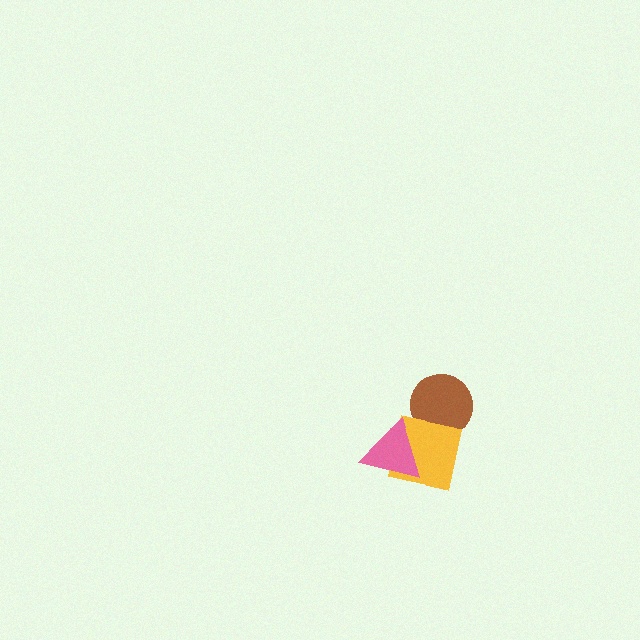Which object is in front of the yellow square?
The pink triangle is in front of the yellow square.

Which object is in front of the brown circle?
The yellow square is in front of the brown circle.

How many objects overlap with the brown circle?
1 object overlaps with the brown circle.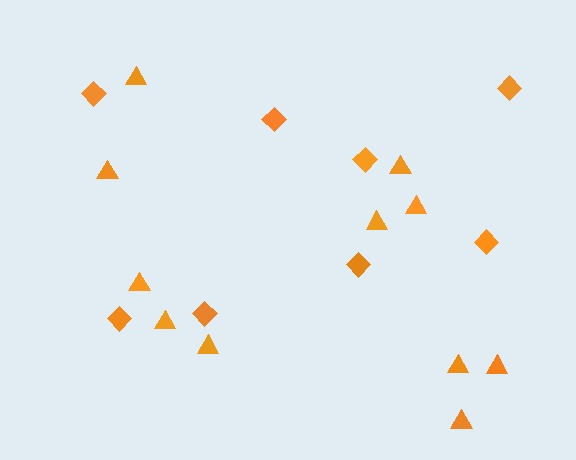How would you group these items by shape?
There are 2 groups: one group of triangles (11) and one group of diamonds (8).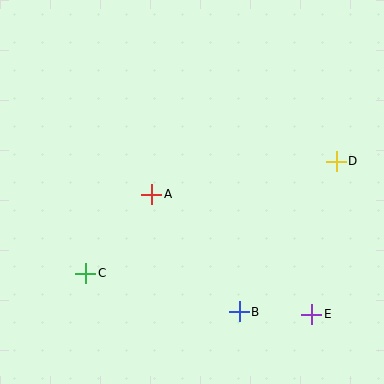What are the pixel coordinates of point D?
Point D is at (336, 161).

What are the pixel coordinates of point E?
Point E is at (312, 314).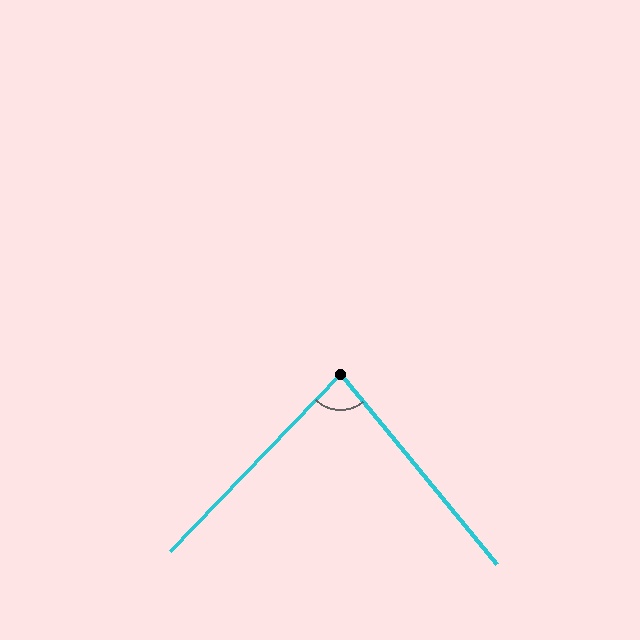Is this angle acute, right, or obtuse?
It is acute.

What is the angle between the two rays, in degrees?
Approximately 83 degrees.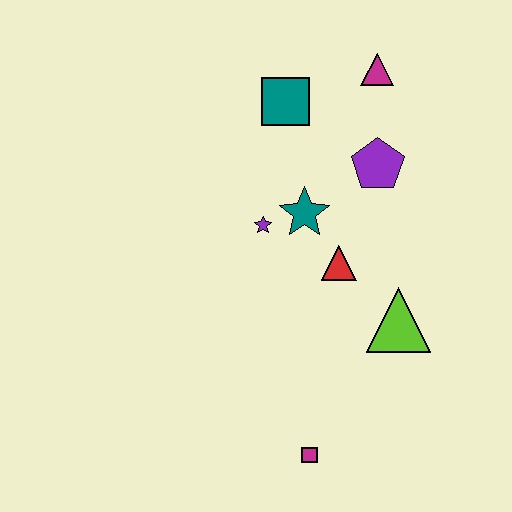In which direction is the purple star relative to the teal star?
The purple star is to the left of the teal star.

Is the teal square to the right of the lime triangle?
No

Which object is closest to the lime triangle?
The red triangle is closest to the lime triangle.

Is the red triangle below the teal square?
Yes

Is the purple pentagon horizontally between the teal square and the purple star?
No